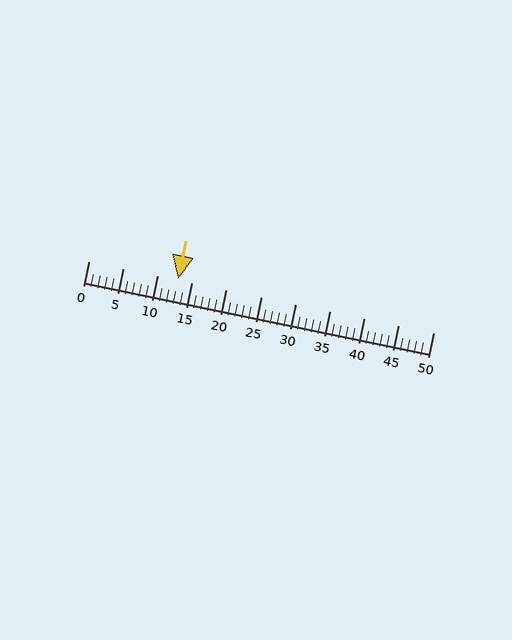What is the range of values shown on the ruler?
The ruler shows values from 0 to 50.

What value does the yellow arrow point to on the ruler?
The yellow arrow points to approximately 13.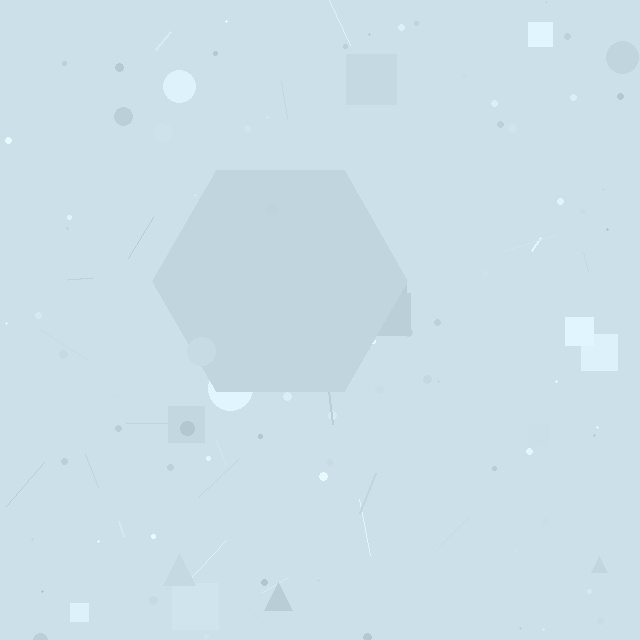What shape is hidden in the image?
A hexagon is hidden in the image.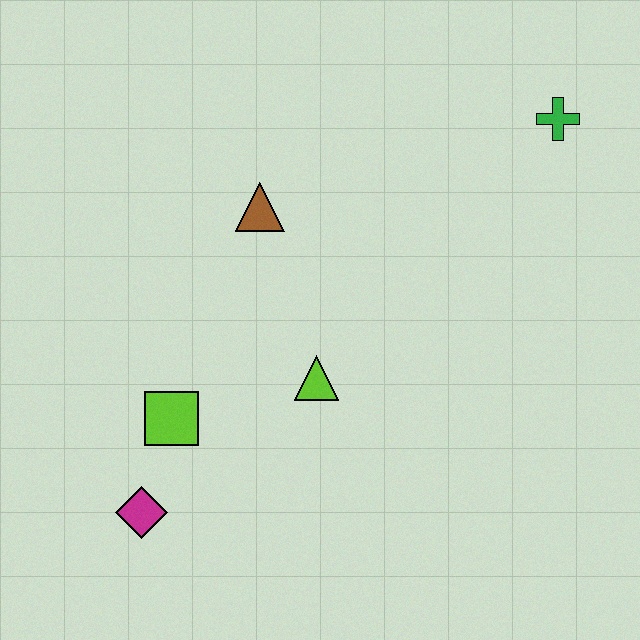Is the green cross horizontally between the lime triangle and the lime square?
No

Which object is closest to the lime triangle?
The lime square is closest to the lime triangle.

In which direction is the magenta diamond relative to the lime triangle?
The magenta diamond is to the left of the lime triangle.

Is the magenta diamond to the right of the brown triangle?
No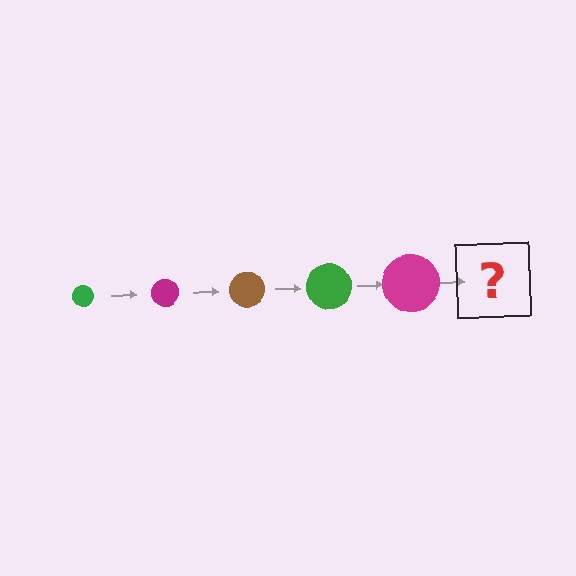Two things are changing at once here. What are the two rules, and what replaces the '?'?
The two rules are that the circle grows larger each step and the color cycles through green, magenta, and brown. The '?' should be a brown circle, larger than the previous one.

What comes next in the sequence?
The next element should be a brown circle, larger than the previous one.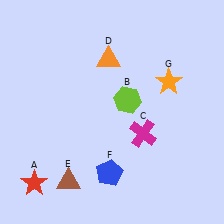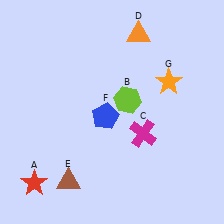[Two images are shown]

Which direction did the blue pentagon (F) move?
The blue pentagon (F) moved up.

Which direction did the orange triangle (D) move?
The orange triangle (D) moved right.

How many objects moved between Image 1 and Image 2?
2 objects moved between the two images.